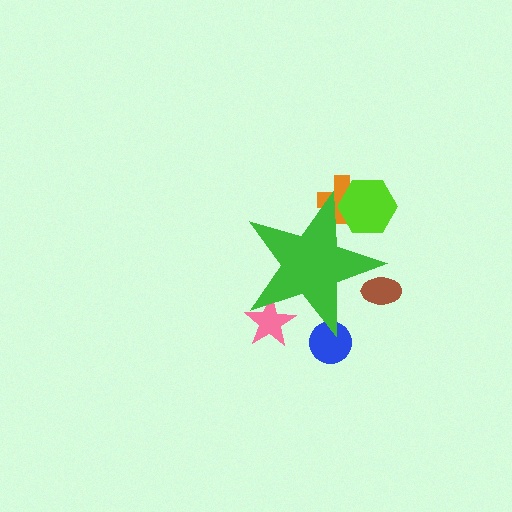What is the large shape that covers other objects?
A green star.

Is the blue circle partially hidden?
Yes, the blue circle is partially hidden behind the green star.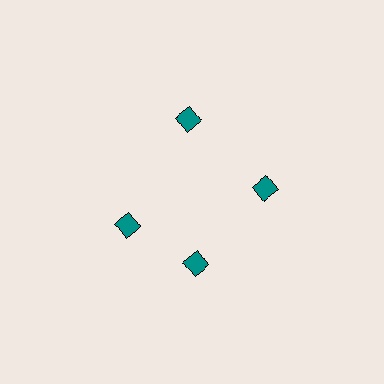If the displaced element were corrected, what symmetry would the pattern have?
It would have 4-fold rotational symmetry — the pattern would map onto itself every 90 degrees.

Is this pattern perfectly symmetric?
No. The 4 teal diamonds are arranged in a ring, but one element near the 9 o'clock position is rotated out of alignment along the ring, breaking the 4-fold rotational symmetry.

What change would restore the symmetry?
The symmetry would be restored by rotating it back into even spacing with its neighbors so that all 4 diamonds sit at equal angles and equal distance from the center.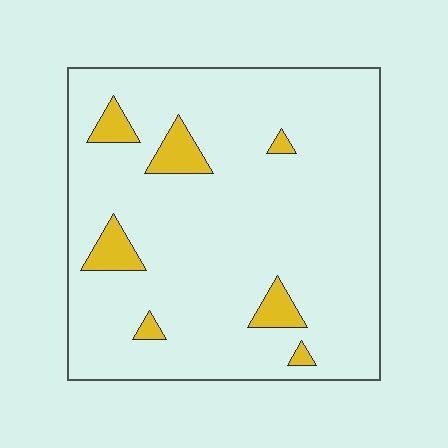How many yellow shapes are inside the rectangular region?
7.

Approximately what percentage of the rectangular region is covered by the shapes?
Approximately 10%.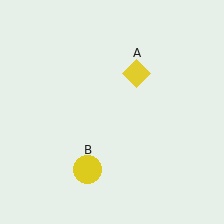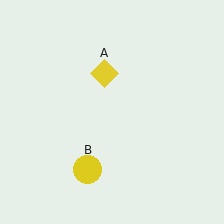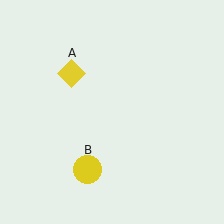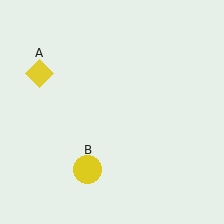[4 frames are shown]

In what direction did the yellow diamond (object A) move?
The yellow diamond (object A) moved left.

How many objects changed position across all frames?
1 object changed position: yellow diamond (object A).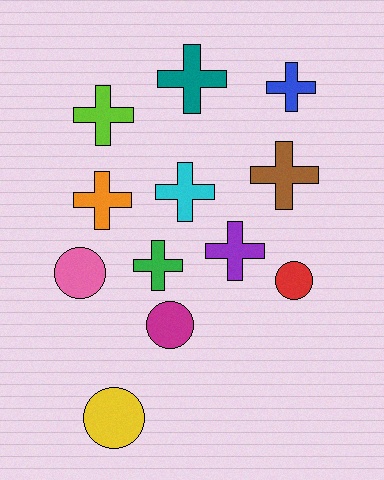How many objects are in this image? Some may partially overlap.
There are 12 objects.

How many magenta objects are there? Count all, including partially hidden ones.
There is 1 magenta object.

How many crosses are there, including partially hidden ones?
There are 8 crosses.